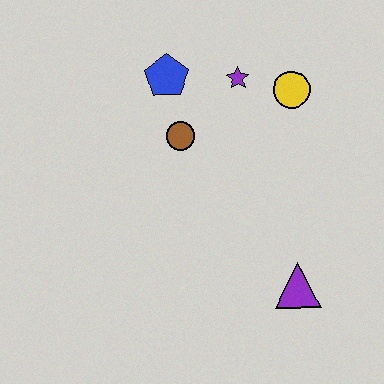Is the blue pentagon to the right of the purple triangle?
No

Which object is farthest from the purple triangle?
The blue pentagon is farthest from the purple triangle.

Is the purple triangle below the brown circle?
Yes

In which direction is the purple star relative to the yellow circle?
The purple star is to the left of the yellow circle.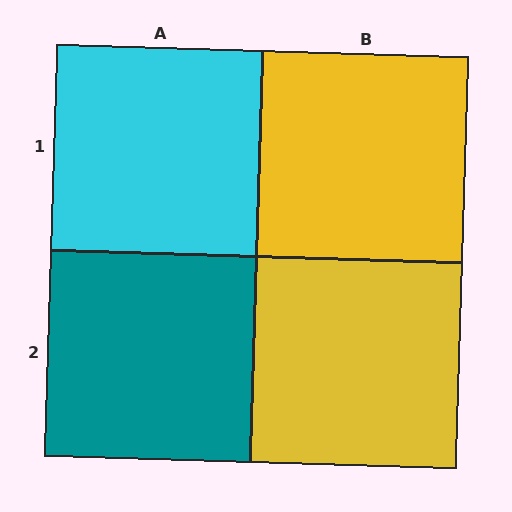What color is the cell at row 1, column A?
Cyan.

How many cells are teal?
1 cell is teal.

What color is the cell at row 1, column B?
Yellow.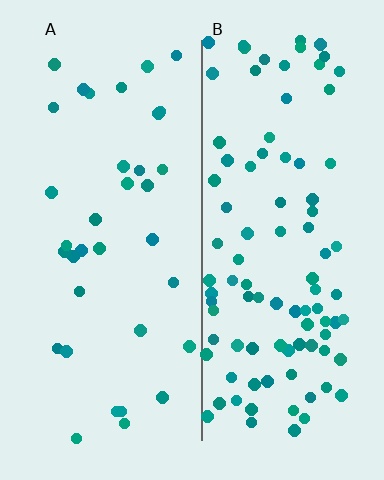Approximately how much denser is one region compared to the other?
Approximately 2.8× — region B over region A.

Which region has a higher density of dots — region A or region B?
B (the right).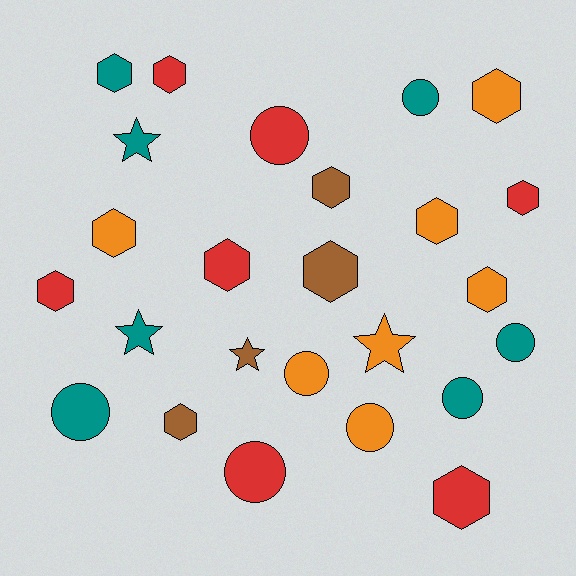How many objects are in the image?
There are 25 objects.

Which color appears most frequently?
Red, with 7 objects.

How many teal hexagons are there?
There is 1 teal hexagon.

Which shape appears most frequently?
Hexagon, with 13 objects.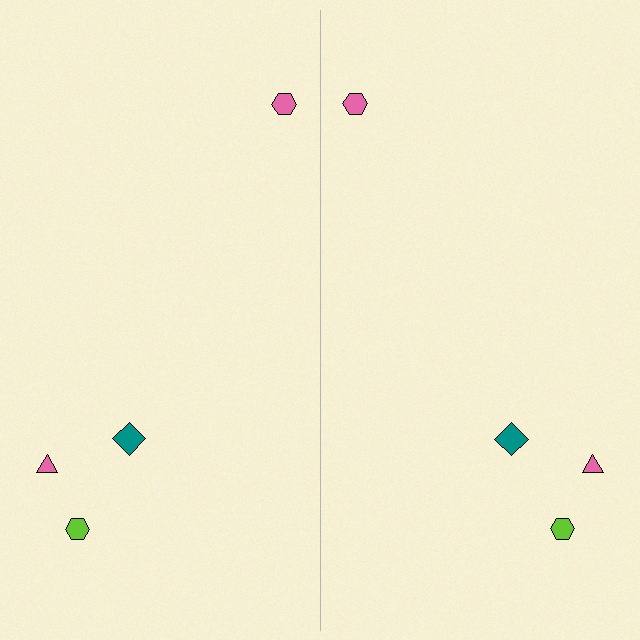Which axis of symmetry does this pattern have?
The pattern has a vertical axis of symmetry running through the center of the image.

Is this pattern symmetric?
Yes, this pattern has bilateral (reflection) symmetry.